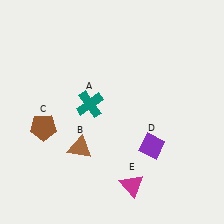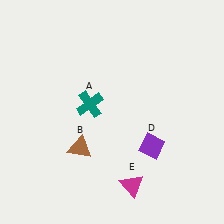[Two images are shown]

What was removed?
The brown pentagon (C) was removed in Image 2.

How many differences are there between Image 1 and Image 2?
There is 1 difference between the two images.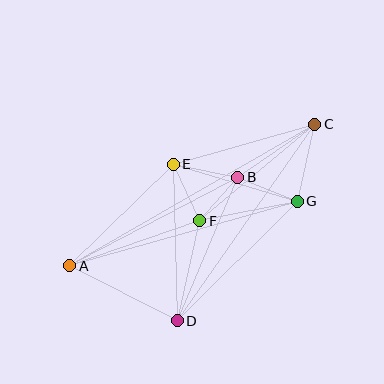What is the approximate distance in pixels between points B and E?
The distance between B and E is approximately 66 pixels.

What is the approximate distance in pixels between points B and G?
The distance between B and G is approximately 64 pixels.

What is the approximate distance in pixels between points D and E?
The distance between D and E is approximately 157 pixels.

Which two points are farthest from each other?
Points A and C are farthest from each other.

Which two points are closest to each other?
Points B and F are closest to each other.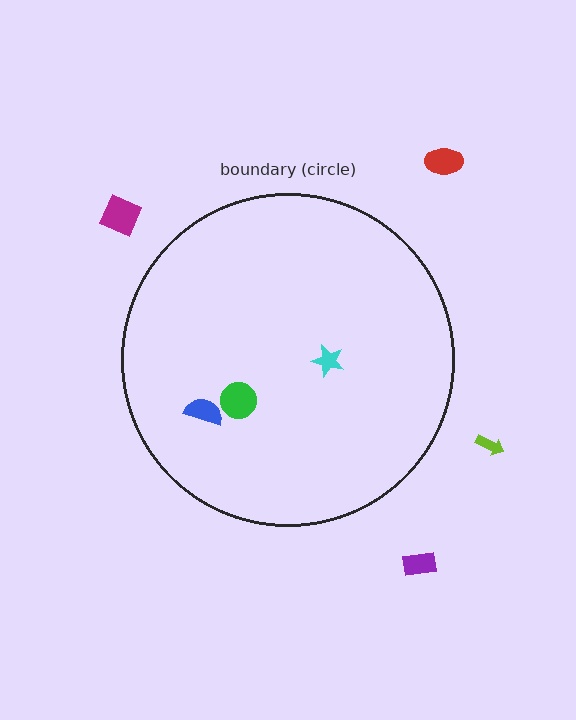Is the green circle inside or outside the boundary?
Inside.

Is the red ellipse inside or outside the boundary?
Outside.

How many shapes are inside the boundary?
3 inside, 4 outside.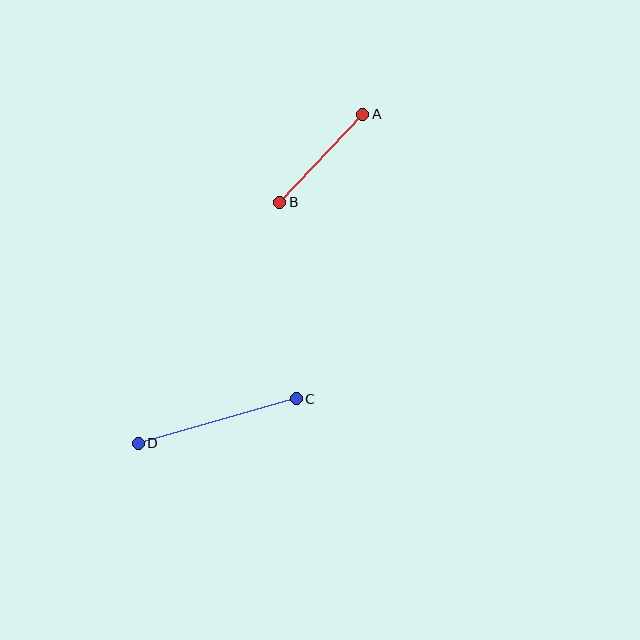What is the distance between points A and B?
The distance is approximately 121 pixels.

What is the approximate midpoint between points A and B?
The midpoint is at approximately (321, 158) pixels.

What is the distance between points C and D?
The distance is approximately 164 pixels.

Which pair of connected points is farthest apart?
Points C and D are farthest apart.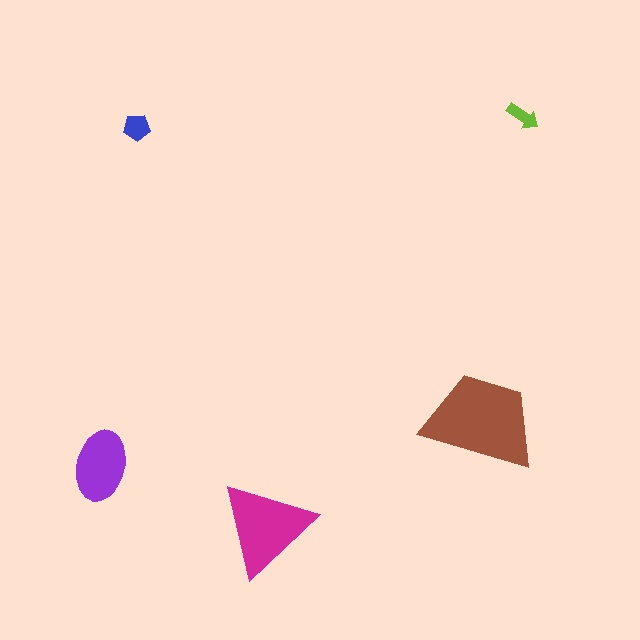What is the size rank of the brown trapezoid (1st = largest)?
1st.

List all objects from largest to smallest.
The brown trapezoid, the magenta triangle, the purple ellipse, the blue pentagon, the lime arrow.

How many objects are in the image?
There are 5 objects in the image.